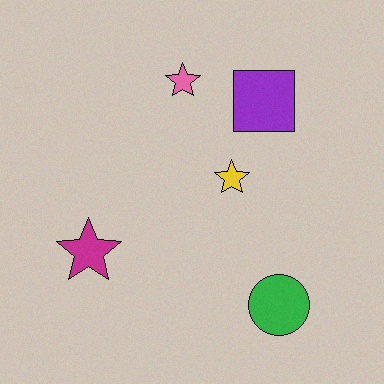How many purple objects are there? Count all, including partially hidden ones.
There is 1 purple object.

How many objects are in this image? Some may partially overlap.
There are 5 objects.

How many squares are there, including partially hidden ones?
There is 1 square.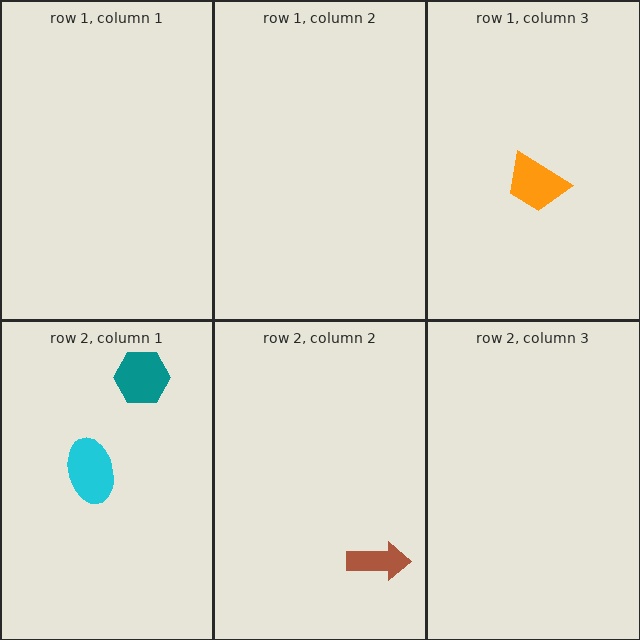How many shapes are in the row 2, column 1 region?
2.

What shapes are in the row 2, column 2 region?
The brown arrow.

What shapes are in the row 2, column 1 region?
The teal hexagon, the cyan ellipse.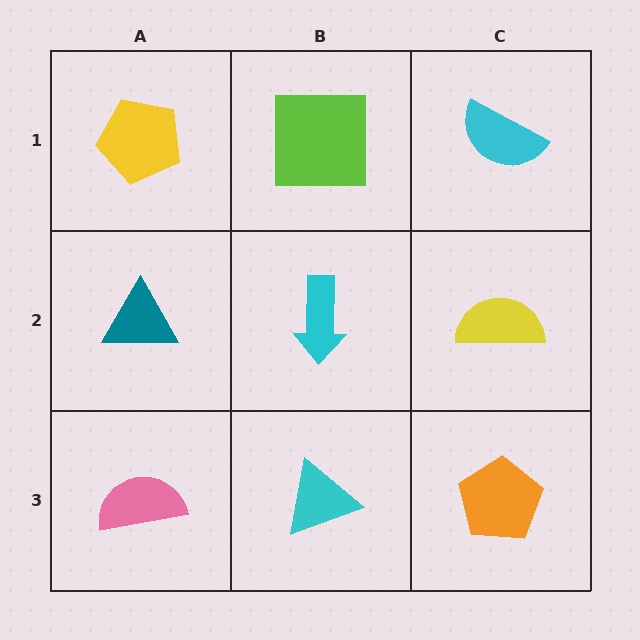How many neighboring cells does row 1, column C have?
2.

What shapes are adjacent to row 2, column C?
A cyan semicircle (row 1, column C), an orange pentagon (row 3, column C), a cyan arrow (row 2, column B).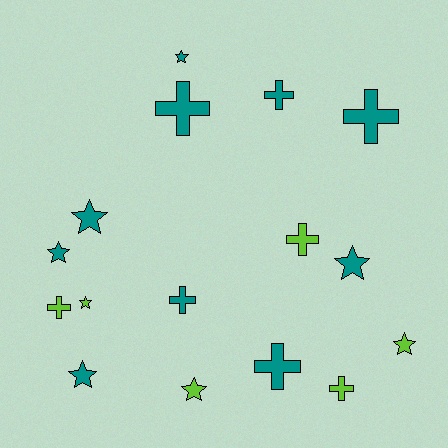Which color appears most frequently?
Teal, with 10 objects.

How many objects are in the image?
There are 16 objects.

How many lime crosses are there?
There are 3 lime crosses.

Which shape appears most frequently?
Cross, with 8 objects.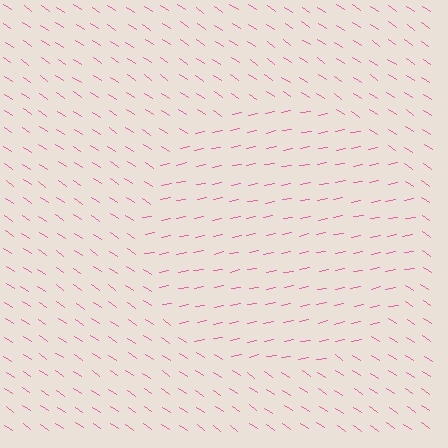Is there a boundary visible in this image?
Yes, there is a texture boundary formed by a change in line orientation.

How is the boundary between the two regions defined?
The boundary is defined purely by a change in line orientation (approximately 45 degrees difference). All lines are the same color and thickness.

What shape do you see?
I see a circle.